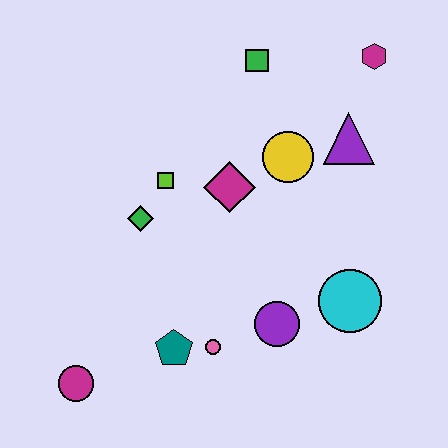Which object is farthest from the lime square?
The magenta hexagon is farthest from the lime square.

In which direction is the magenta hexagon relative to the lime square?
The magenta hexagon is to the right of the lime square.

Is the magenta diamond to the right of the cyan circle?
No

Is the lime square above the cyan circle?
Yes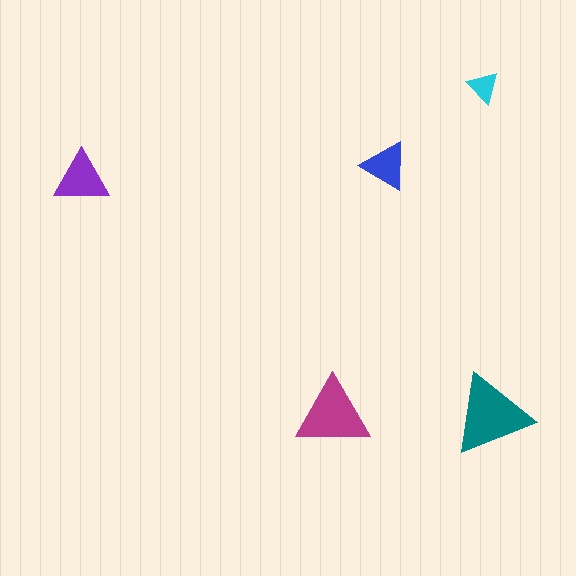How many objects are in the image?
There are 5 objects in the image.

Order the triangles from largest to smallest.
the teal one, the magenta one, the purple one, the blue one, the cyan one.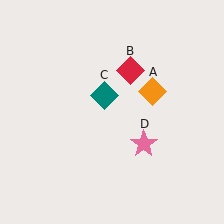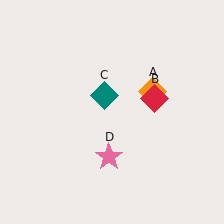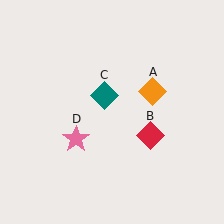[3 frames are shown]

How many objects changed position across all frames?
2 objects changed position: red diamond (object B), pink star (object D).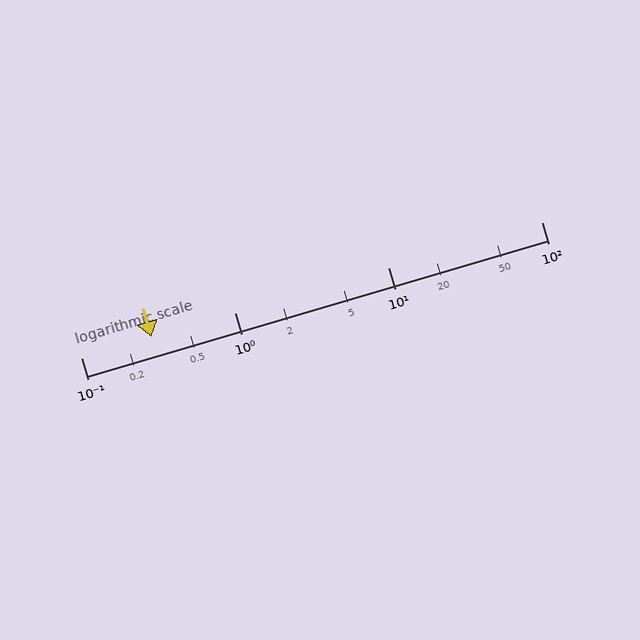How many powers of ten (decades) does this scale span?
The scale spans 3 decades, from 0.1 to 100.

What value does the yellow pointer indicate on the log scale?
The pointer indicates approximately 0.29.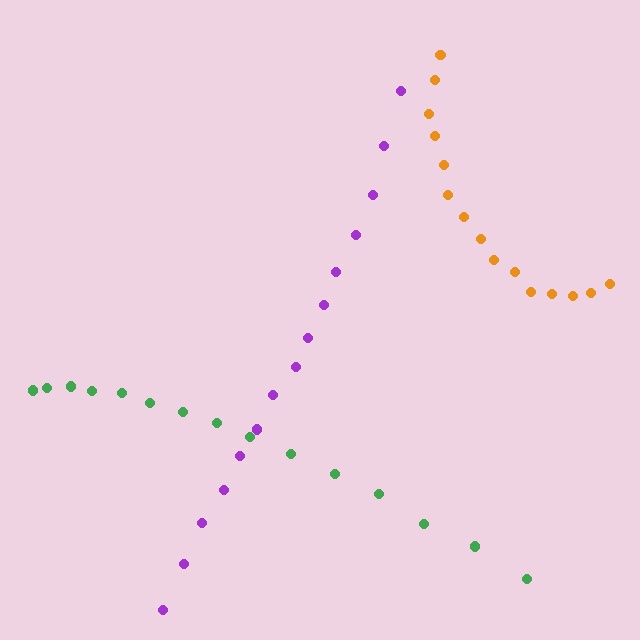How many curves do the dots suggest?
There are 3 distinct paths.